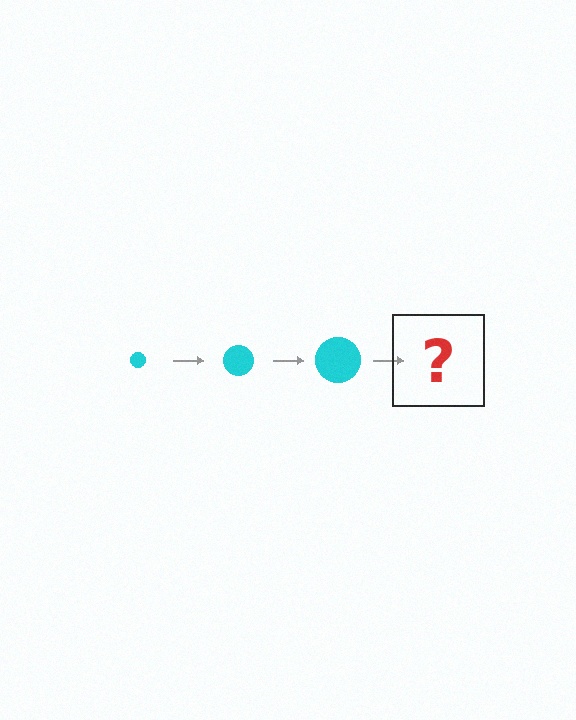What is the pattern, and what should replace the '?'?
The pattern is that the circle gets progressively larger each step. The '?' should be a cyan circle, larger than the previous one.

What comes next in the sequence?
The next element should be a cyan circle, larger than the previous one.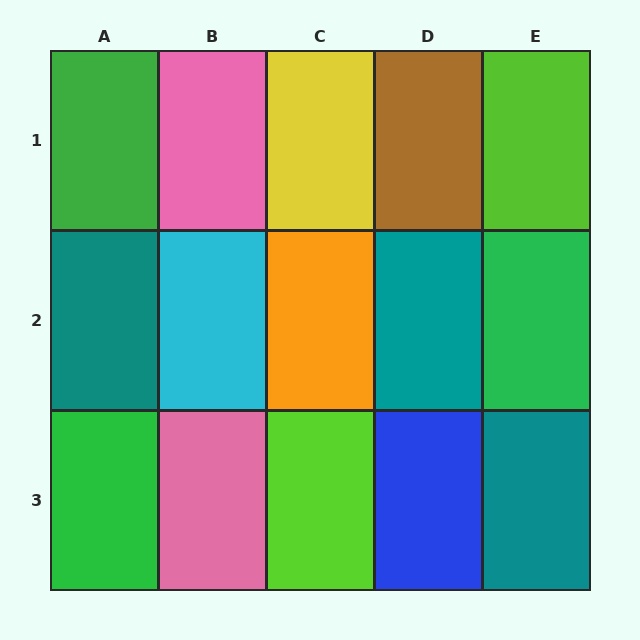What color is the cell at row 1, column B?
Pink.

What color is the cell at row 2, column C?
Orange.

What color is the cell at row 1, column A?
Green.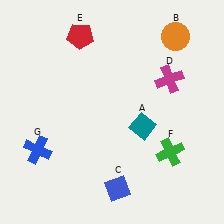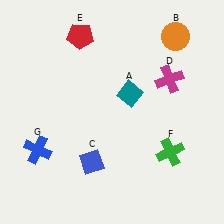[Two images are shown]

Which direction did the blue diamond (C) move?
The blue diamond (C) moved up.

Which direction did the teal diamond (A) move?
The teal diamond (A) moved up.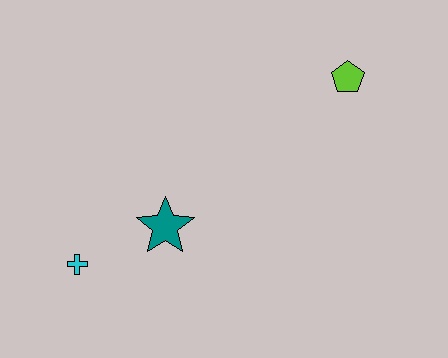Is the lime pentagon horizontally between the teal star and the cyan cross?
No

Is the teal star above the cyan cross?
Yes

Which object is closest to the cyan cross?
The teal star is closest to the cyan cross.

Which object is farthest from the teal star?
The lime pentagon is farthest from the teal star.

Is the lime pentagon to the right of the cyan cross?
Yes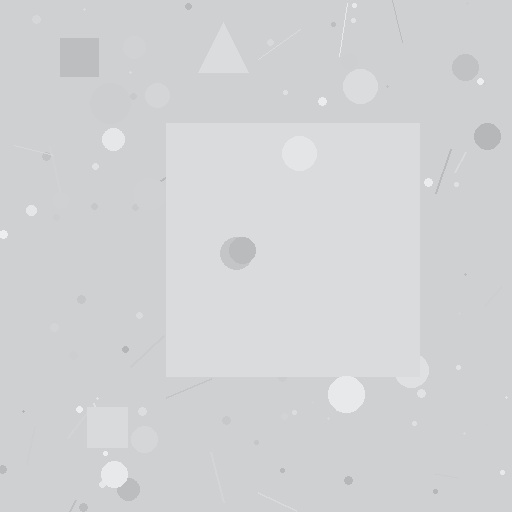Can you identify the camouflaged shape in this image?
The camouflaged shape is a square.